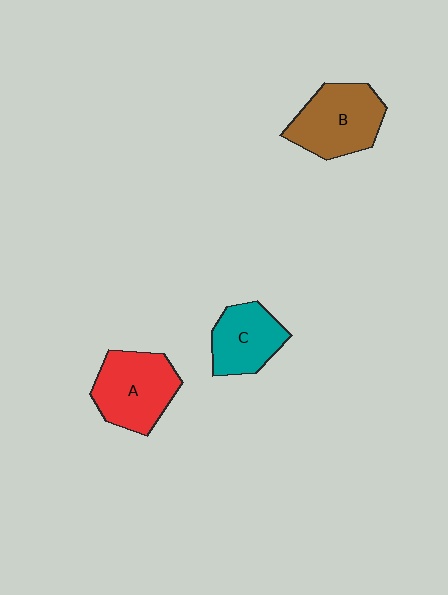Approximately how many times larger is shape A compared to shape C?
Approximately 1.3 times.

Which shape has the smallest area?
Shape C (teal).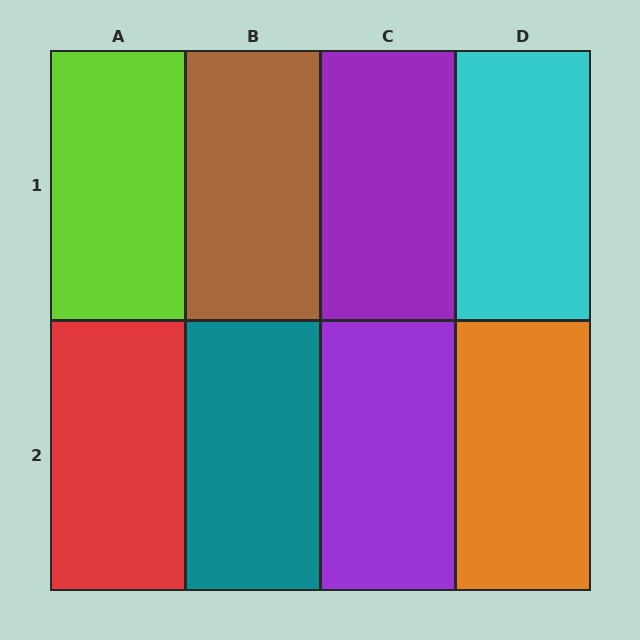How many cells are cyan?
1 cell is cyan.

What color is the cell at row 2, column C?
Purple.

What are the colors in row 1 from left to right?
Lime, brown, purple, cyan.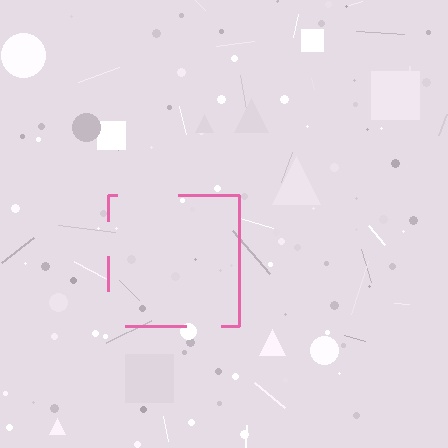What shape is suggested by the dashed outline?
The dashed outline suggests a square.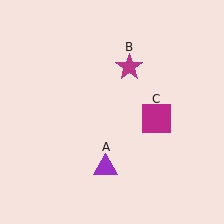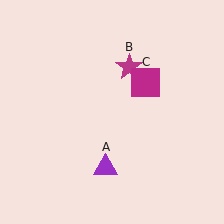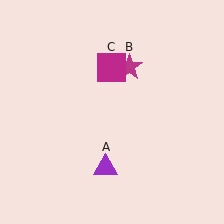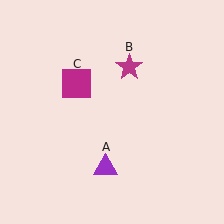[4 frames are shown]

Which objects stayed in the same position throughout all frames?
Purple triangle (object A) and magenta star (object B) remained stationary.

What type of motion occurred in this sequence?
The magenta square (object C) rotated counterclockwise around the center of the scene.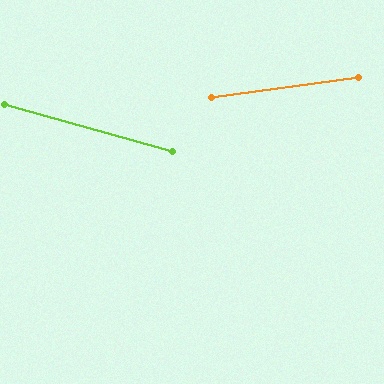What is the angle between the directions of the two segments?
Approximately 23 degrees.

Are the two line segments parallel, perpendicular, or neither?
Neither parallel nor perpendicular — they differ by about 23°.